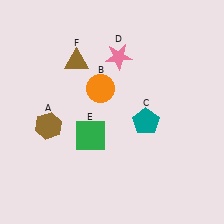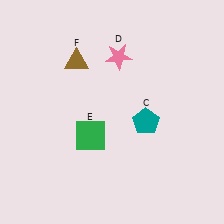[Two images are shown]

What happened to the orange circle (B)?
The orange circle (B) was removed in Image 2. It was in the top-left area of Image 1.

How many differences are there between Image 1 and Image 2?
There are 2 differences between the two images.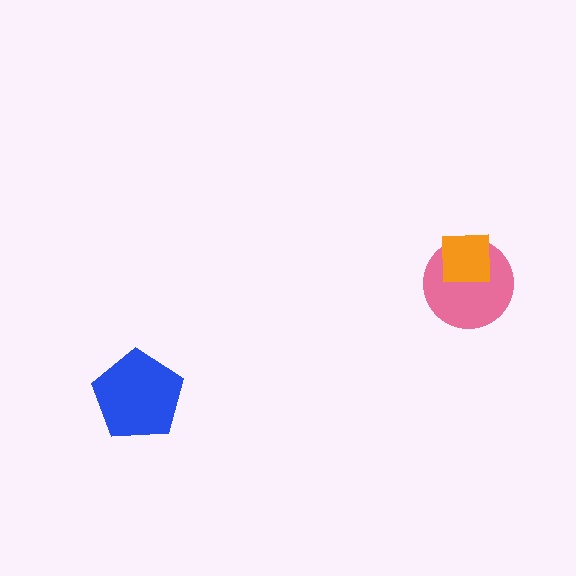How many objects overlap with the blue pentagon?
0 objects overlap with the blue pentagon.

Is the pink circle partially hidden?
Yes, it is partially covered by another shape.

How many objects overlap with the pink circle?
1 object overlaps with the pink circle.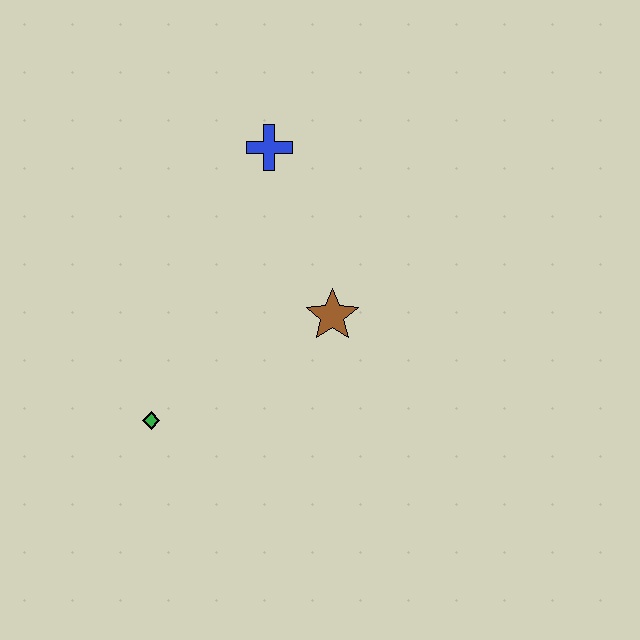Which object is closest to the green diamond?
The brown star is closest to the green diamond.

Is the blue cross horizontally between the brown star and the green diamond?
Yes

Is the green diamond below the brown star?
Yes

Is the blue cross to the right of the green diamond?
Yes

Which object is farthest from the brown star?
The green diamond is farthest from the brown star.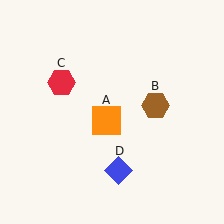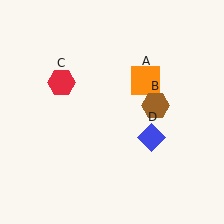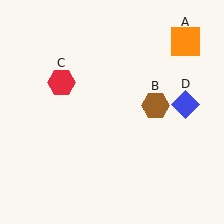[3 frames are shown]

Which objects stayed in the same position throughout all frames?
Brown hexagon (object B) and red hexagon (object C) remained stationary.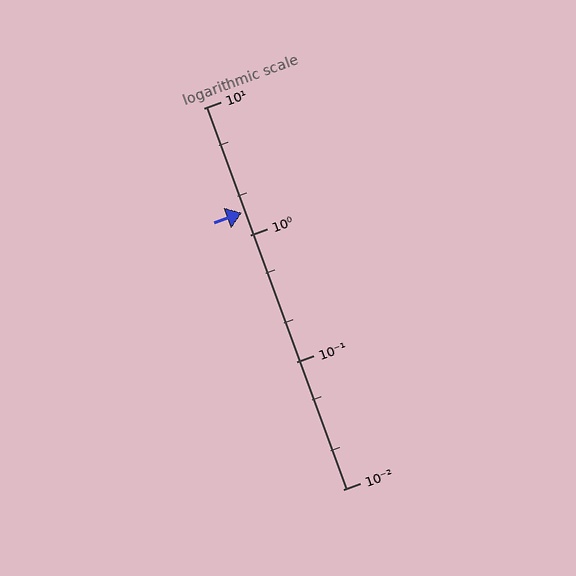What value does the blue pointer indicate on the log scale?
The pointer indicates approximately 1.5.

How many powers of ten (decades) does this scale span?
The scale spans 3 decades, from 0.01 to 10.